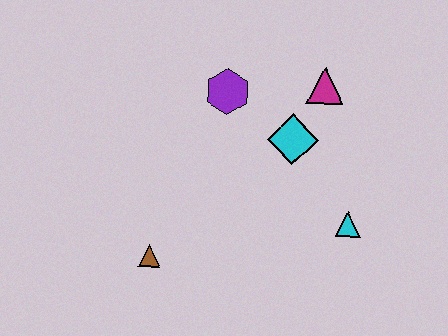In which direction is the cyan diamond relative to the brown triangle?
The cyan diamond is to the right of the brown triangle.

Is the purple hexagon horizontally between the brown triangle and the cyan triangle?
Yes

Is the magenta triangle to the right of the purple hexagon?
Yes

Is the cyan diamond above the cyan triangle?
Yes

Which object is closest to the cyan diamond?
The magenta triangle is closest to the cyan diamond.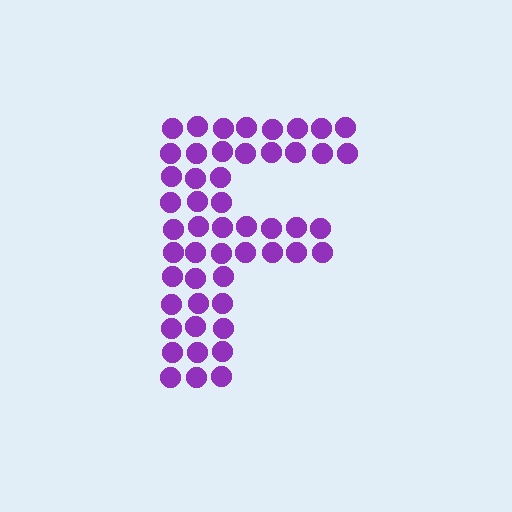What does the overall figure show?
The overall figure shows the letter F.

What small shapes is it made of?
It is made of small circles.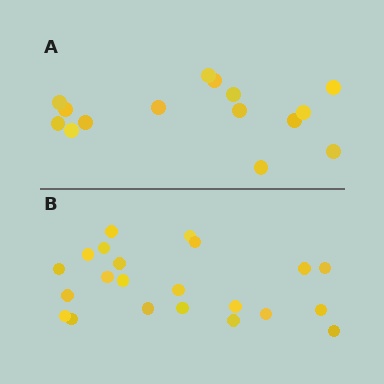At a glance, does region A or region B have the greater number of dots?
Region B (the bottom region) has more dots.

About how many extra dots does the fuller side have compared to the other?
Region B has roughly 8 or so more dots than region A.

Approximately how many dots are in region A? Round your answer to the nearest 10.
About 20 dots. (The exact count is 15, which rounds to 20.)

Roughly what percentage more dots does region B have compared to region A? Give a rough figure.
About 45% more.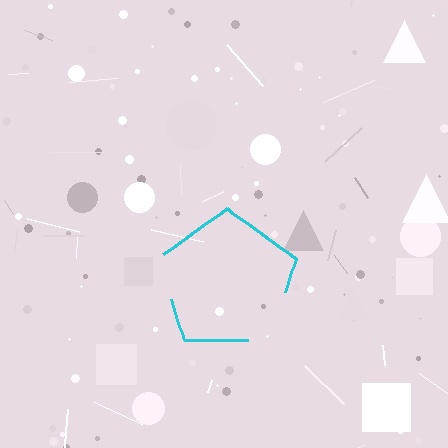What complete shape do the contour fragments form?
The contour fragments form a pentagon.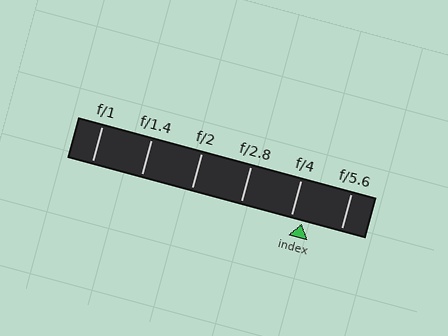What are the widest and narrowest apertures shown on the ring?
The widest aperture shown is f/1 and the narrowest is f/5.6.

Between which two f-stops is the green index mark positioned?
The index mark is between f/4 and f/5.6.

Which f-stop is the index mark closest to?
The index mark is closest to f/4.